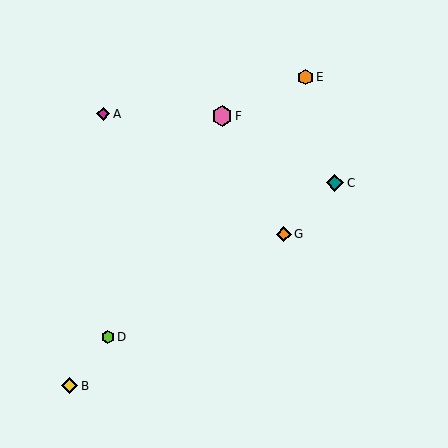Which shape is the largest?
The pink hexagon (labeled F) is the largest.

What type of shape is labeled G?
Shape G is an orange diamond.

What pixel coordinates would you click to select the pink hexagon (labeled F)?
Click at (222, 116) to select the pink hexagon F.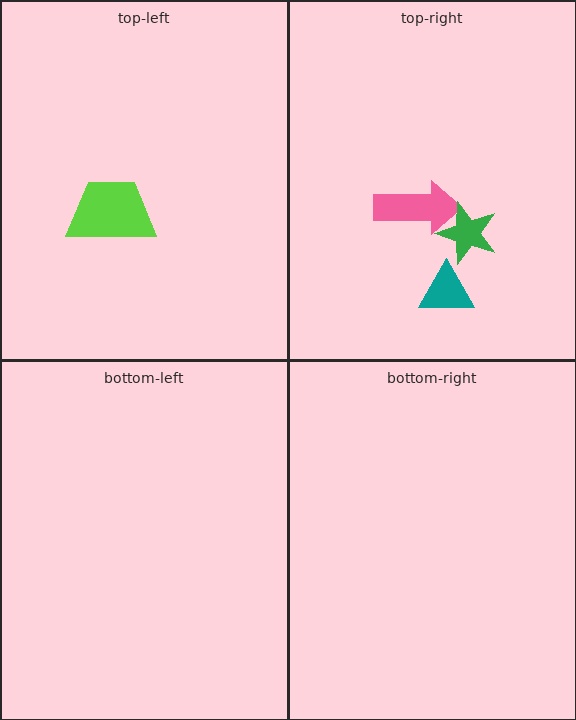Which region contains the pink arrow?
The top-right region.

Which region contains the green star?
The top-right region.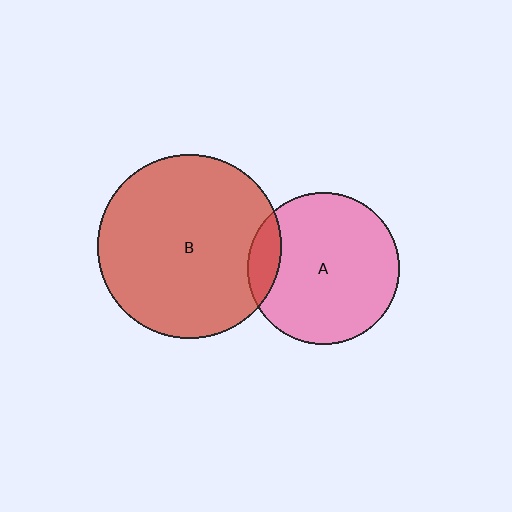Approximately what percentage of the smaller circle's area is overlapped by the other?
Approximately 10%.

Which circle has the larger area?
Circle B (red).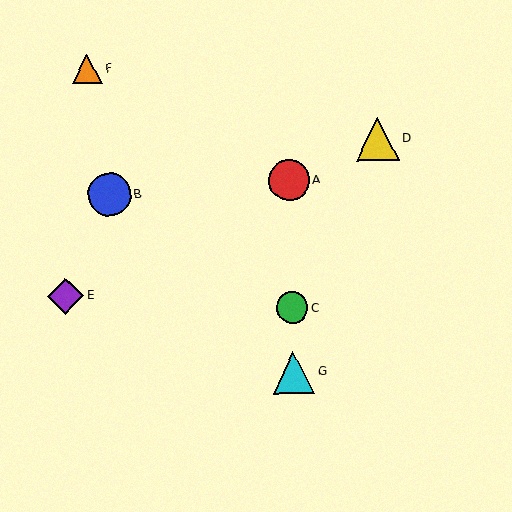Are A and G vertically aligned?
Yes, both are at x≈289.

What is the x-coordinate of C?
Object C is at x≈292.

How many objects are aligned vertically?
3 objects (A, C, G) are aligned vertically.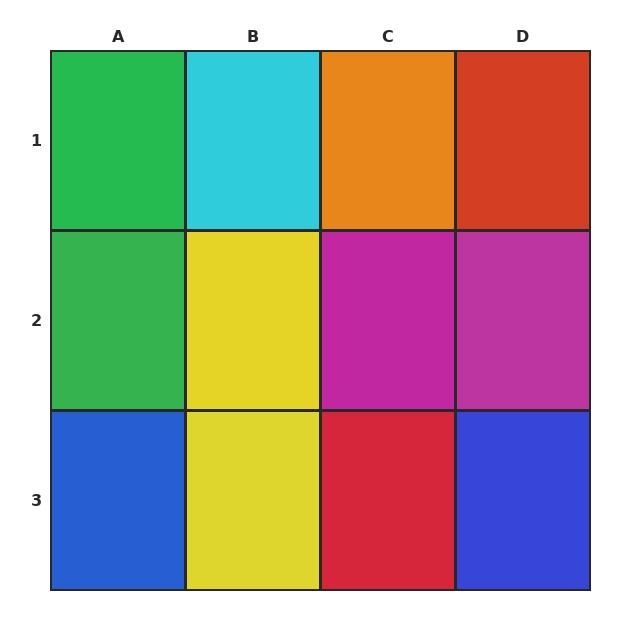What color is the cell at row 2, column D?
Magenta.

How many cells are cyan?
1 cell is cyan.